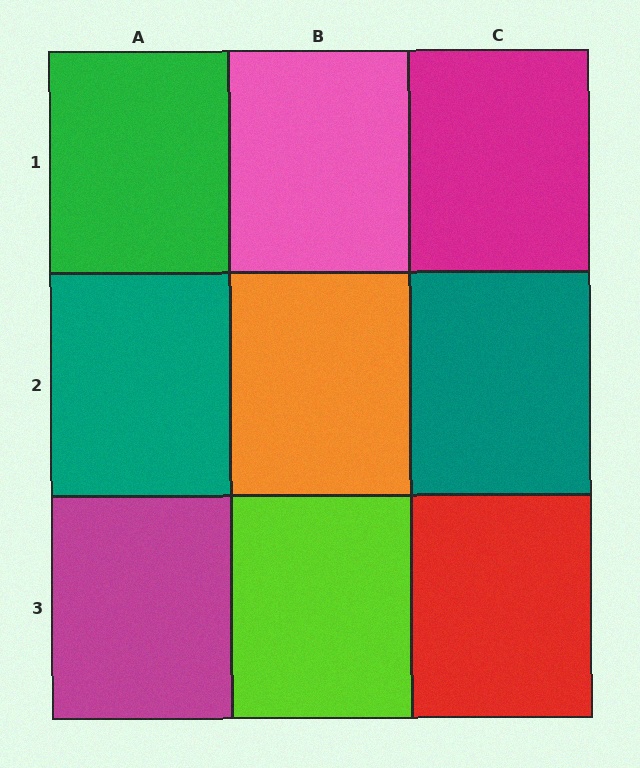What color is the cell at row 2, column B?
Orange.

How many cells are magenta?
2 cells are magenta.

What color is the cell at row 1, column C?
Magenta.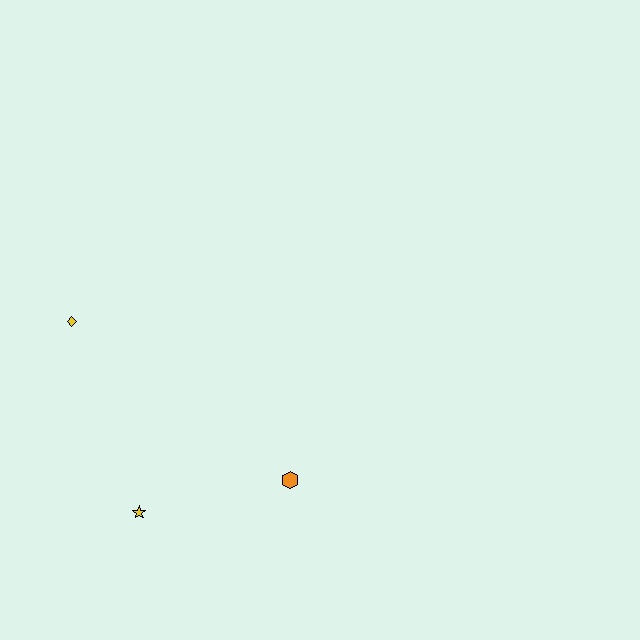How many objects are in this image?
There are 3 objects.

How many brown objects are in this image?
There are no brown objects.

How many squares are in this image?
There are no squares.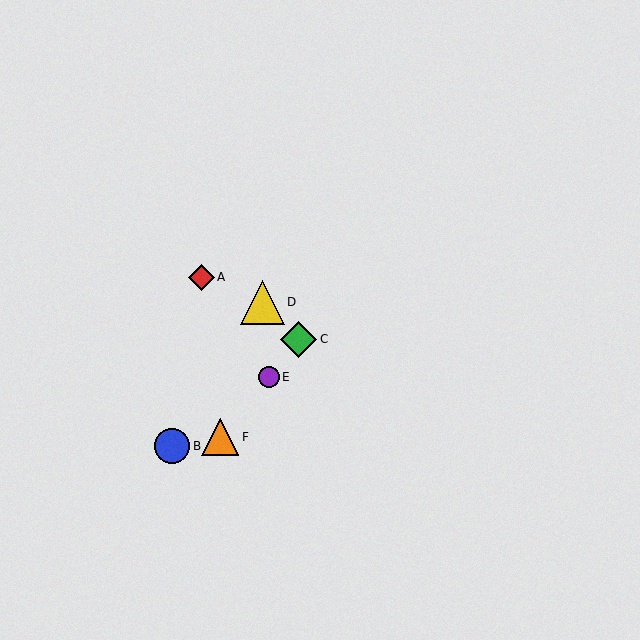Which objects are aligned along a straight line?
Objects C, E, F are aligned along a straight line.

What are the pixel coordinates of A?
Object A is at (202, 277).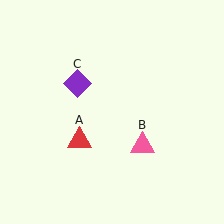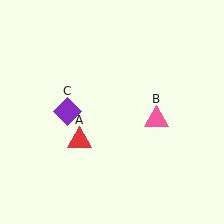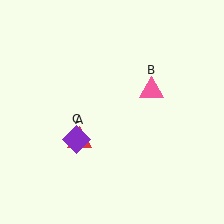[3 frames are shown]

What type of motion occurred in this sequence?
The pink triangle (object B), purple diamond (object C) rotated counterclockwise around the center of the scene.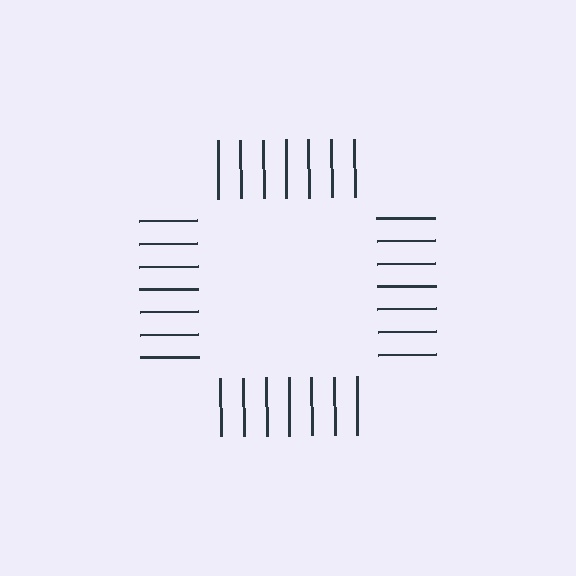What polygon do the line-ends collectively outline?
An illusory square — the line segments terminate on its edges but no continuous stroke is drawn.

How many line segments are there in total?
28 — 7 along each of the 4 edges.